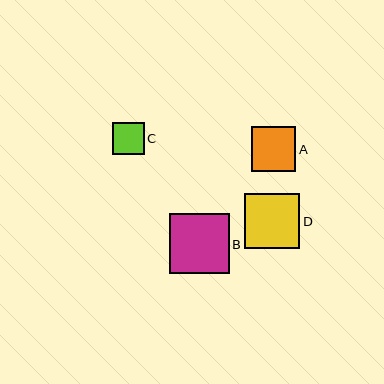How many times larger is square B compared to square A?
Square B is approximately 1.3 times the size of square A.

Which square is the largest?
Square B is the largest with a size of approximately 60 pixels.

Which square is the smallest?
Square C is the smallest with a size of approximately 32 pixels.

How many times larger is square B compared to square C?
Square B is approximately 1.9 times the size of square C.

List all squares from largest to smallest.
From largest to smallest: B, D, A, C.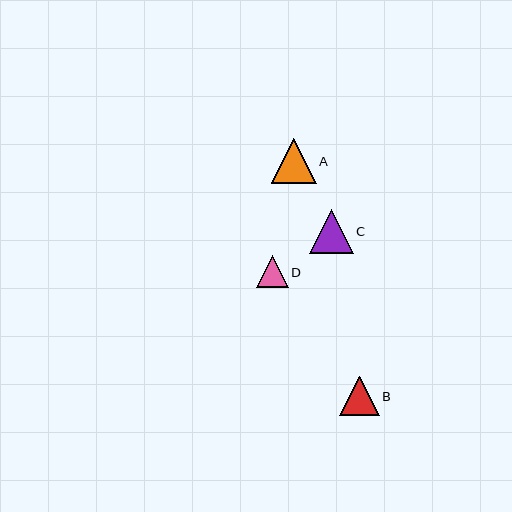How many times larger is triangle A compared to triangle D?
Triangle A is approximately 1.4 times the size of triangle D.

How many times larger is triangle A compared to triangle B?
Triangle A is approximately 1.1 times the size of triangle B.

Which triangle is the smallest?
Triangle D is the smallest with a size of approximately 32 pixels.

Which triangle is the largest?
Triangle A is the largest with a size of approximately 45 pixels.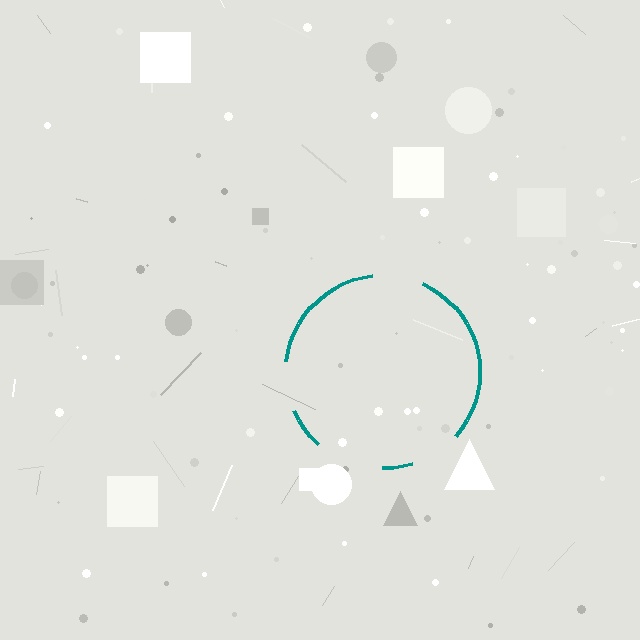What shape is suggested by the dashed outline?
The dashed outline suggests a circle.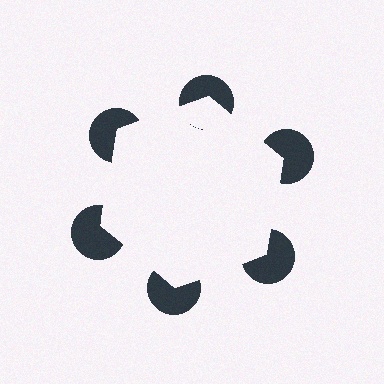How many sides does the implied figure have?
6 sides.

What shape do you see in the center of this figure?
An illusory hexagon — its edges are inferred from the aligned wedge cuts in the pac-man discs, not physically drawn.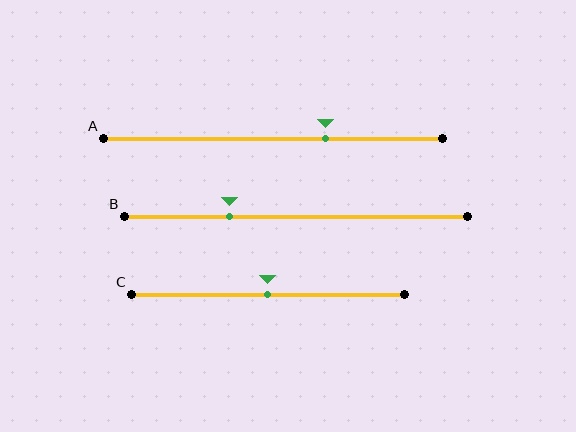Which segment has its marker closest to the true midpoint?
Segment C has its marker closest to the true midpoint.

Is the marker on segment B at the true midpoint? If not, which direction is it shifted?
No, the marker on segment B is shifted to the left by about 19% of the segment length.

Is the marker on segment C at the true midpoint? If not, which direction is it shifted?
Yes, the marker on segment C is at the true midpoint.